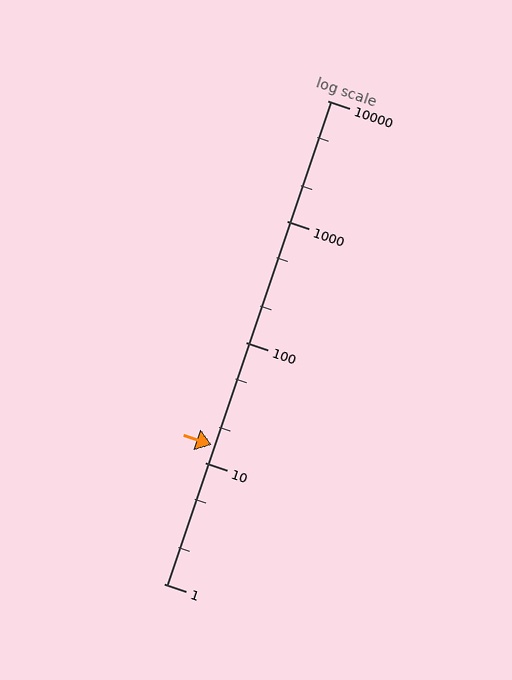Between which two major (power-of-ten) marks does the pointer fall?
The pointer is between 10 and 100.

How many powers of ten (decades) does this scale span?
The scale spans 4 decades, from 1 to 10000.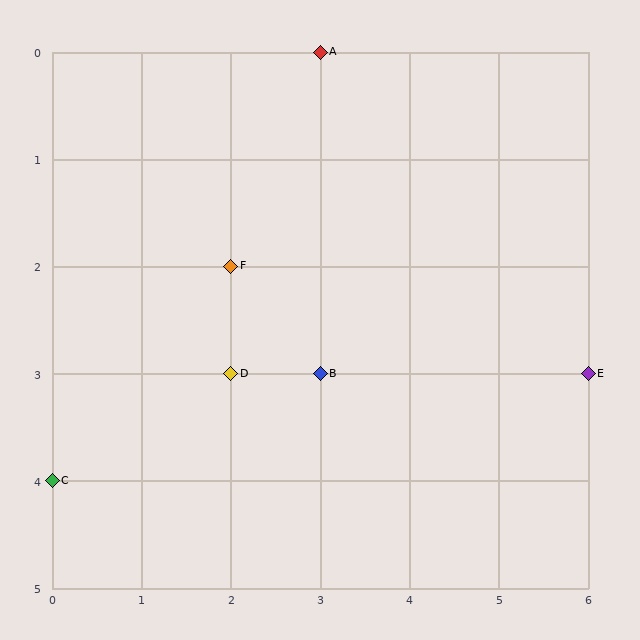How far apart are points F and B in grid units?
Points F and B are 1 column and 1 row apart (about 1.4 grid units diagonally).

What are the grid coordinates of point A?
Point A is at grid coordinates (3, 0).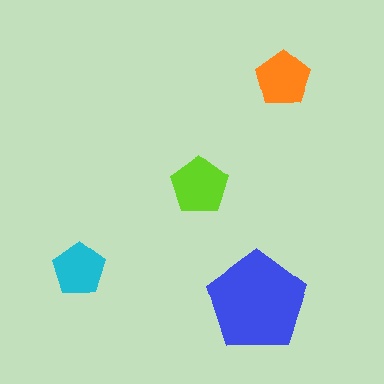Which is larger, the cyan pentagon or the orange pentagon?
The orange one.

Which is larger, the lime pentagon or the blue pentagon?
The blue one.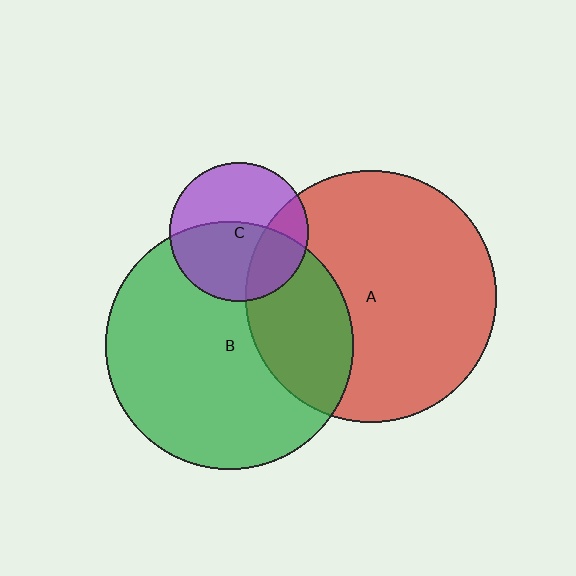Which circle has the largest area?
Circle A (red).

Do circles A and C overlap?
Yes.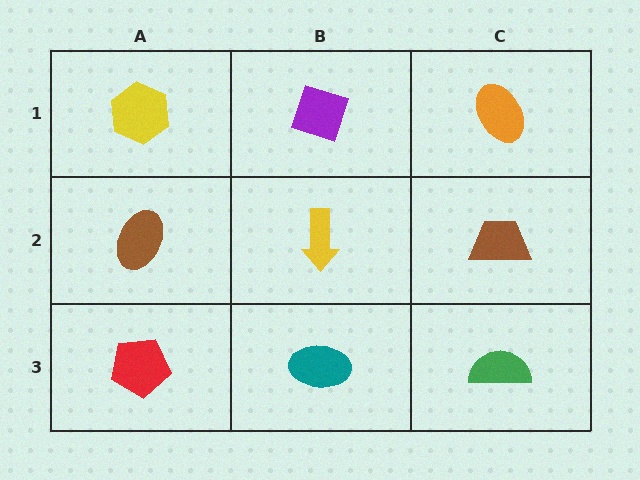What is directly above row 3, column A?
A brown ellipse.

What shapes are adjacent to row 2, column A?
A yellow hexagon (row 1, column A), a red pentagon (row 3, column A), a yellow arrow (row 2, column B).